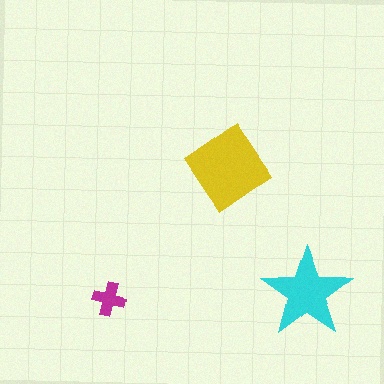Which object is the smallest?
The magenta cross.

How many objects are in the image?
There are 3 objects in the image.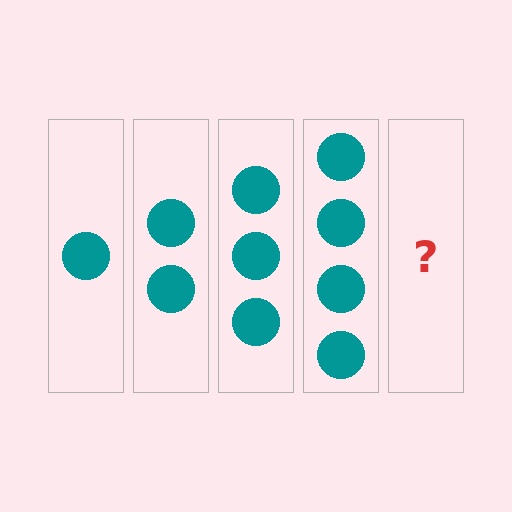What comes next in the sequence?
The next element should be 5 circles.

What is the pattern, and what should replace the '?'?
The pattern is that each step adds one more circle. The '?' should be 5 circles.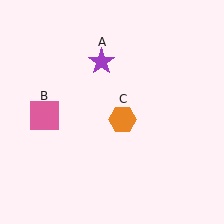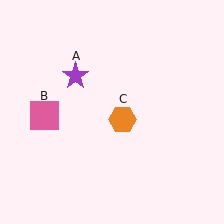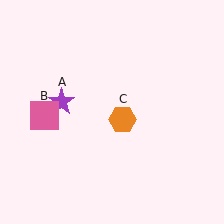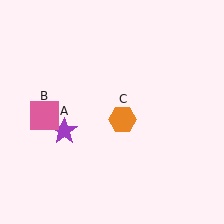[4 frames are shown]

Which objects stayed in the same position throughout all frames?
Pink square (object B) and orange hexagon (object C) remained stationary.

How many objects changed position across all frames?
1 object changed position: purple star (object A).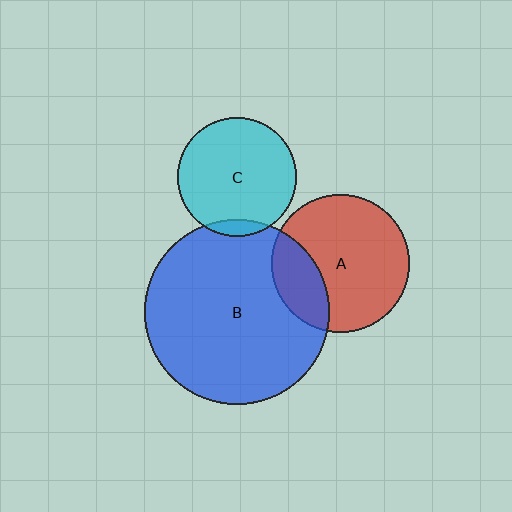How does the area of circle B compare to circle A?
Approximately 1.8 times.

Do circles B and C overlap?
Yes.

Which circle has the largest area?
Circle B (blue).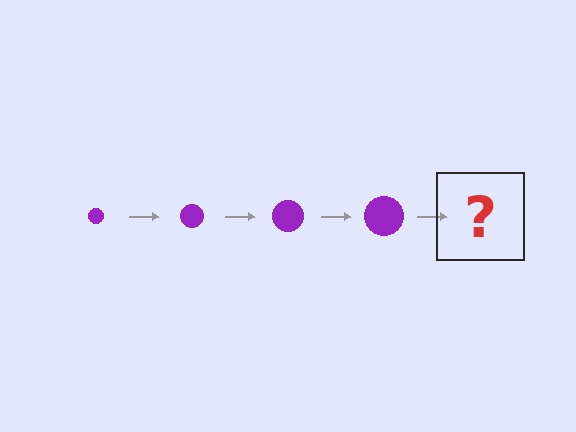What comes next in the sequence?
The next element should be a purple circle, larger than the previous one.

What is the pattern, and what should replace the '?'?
The pattern is that the circle gets progressively larger each step. The '?' should be a purple circle, larger than the previous one.